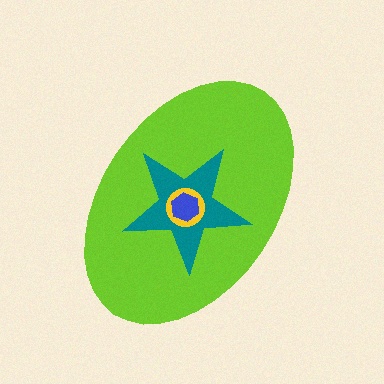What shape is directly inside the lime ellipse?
The teal star.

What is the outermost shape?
The lime ellipse.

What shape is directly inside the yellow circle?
The blue hexagon.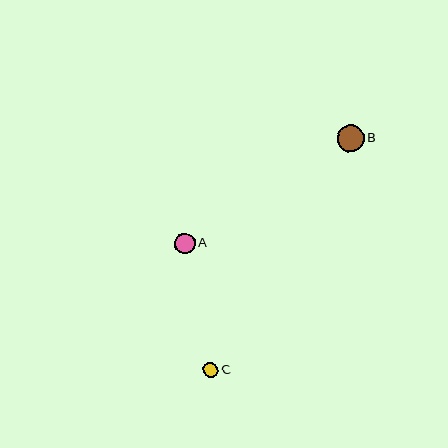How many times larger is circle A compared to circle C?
Circle A is approximately 1.3 times the size of circle C.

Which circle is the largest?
Circle B is the largest with a size of approximately 27 pixels.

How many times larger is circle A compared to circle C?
Circle A is approximately 1.3 times the size of circle C.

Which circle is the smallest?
Circle C is the smallest with a size of approximately 15 pixels.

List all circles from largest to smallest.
From largest to smallest: B, A, C.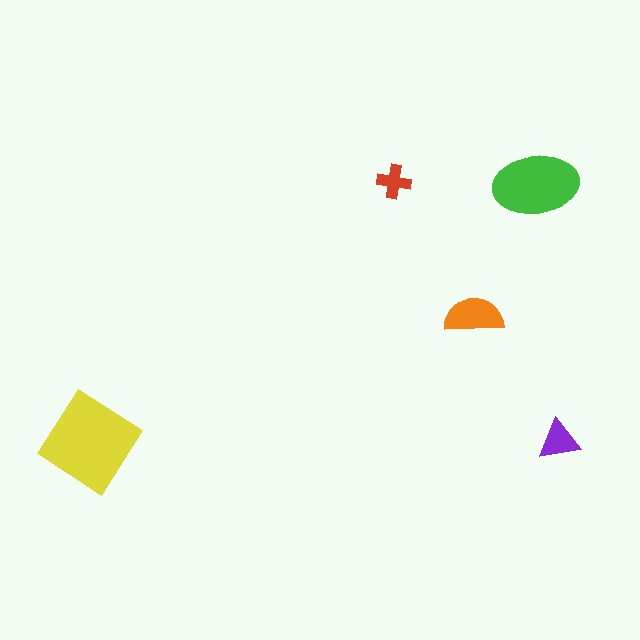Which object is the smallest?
The red cross.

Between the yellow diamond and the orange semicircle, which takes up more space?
The yellow diamond.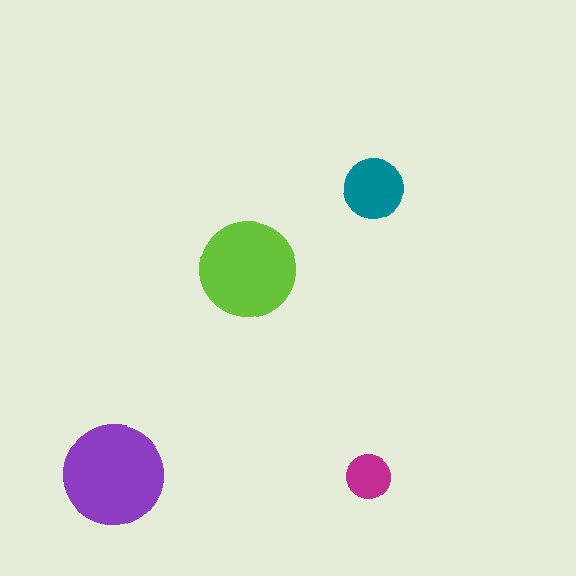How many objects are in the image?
There are 4 objects in the image.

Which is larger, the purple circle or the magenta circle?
The purple one.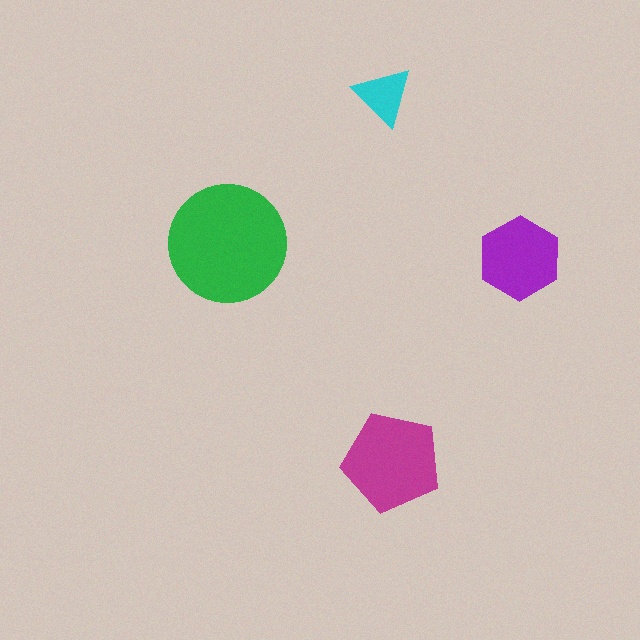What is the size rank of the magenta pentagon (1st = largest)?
2nd.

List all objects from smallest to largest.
The cyan triangle, the purple hexagon, the magenta pentagon, the green circle.